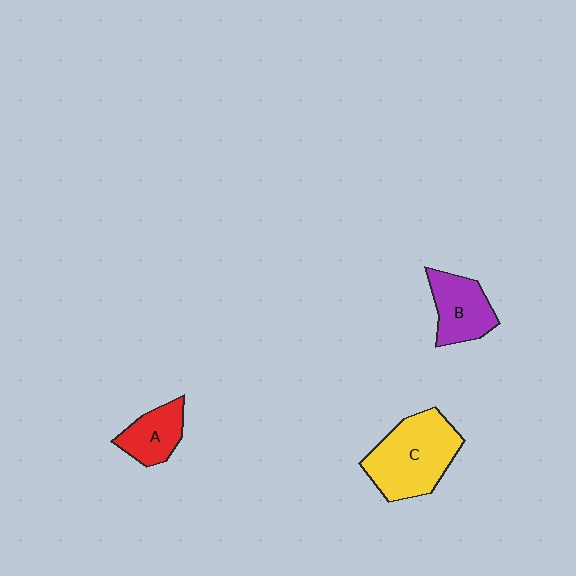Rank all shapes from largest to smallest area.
From largest to smallest: C (yellow), B (purple), A (red).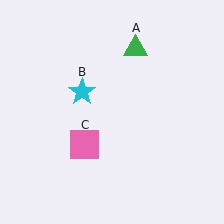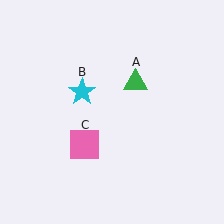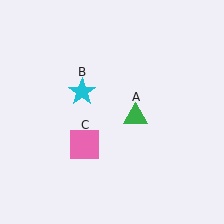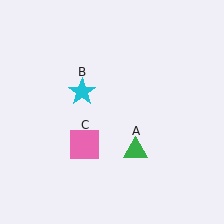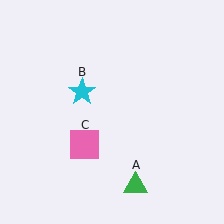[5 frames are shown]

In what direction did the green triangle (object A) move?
The green triangle (object A) moved down.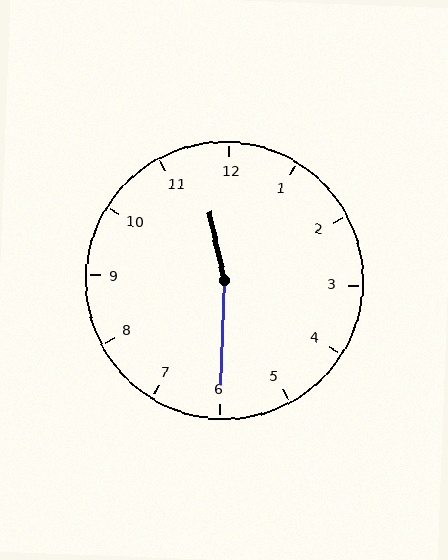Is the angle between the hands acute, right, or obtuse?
It is obtuse.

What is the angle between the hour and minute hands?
Approximately 165 degrees.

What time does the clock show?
11:30.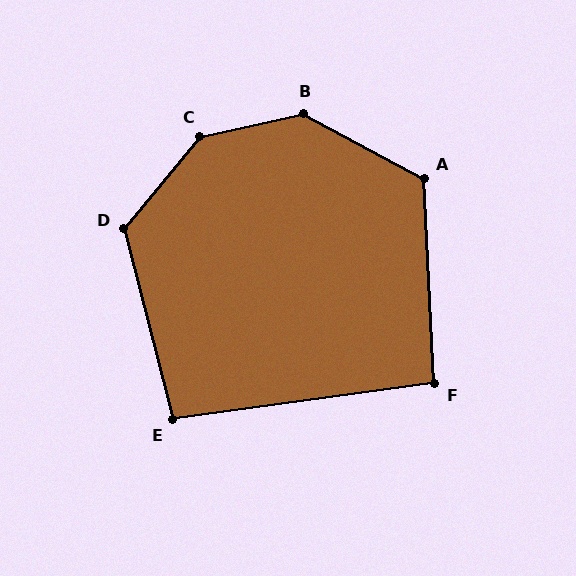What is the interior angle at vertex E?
Approximately 97 degrees (obtuse).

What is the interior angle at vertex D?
Approximately 126 degrees (obtuse).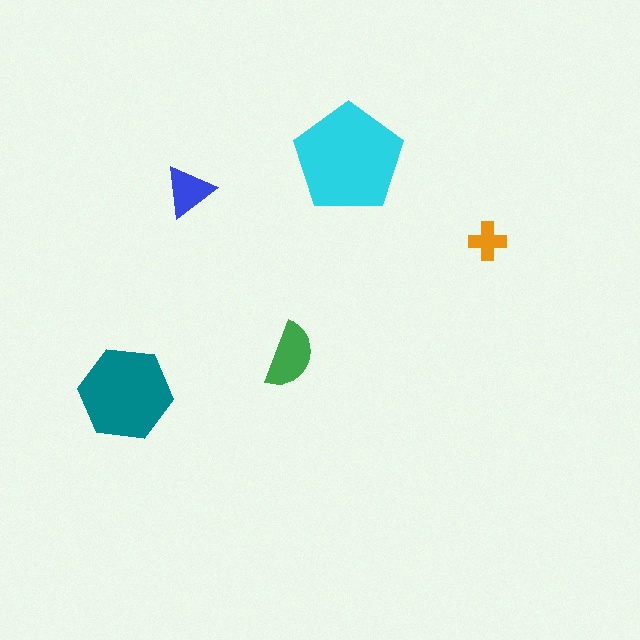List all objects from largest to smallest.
The cyan pentagon, the teal hexagon, the green semicircle, the blue triangle, the orange cross.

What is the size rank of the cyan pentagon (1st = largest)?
1st.